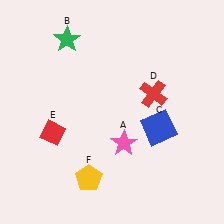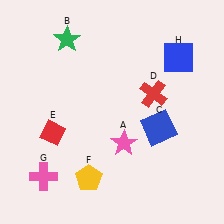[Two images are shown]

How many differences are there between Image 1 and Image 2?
There are 2 differences between the two images.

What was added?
A pink cross (G), a blue square (H) were added in Image 2.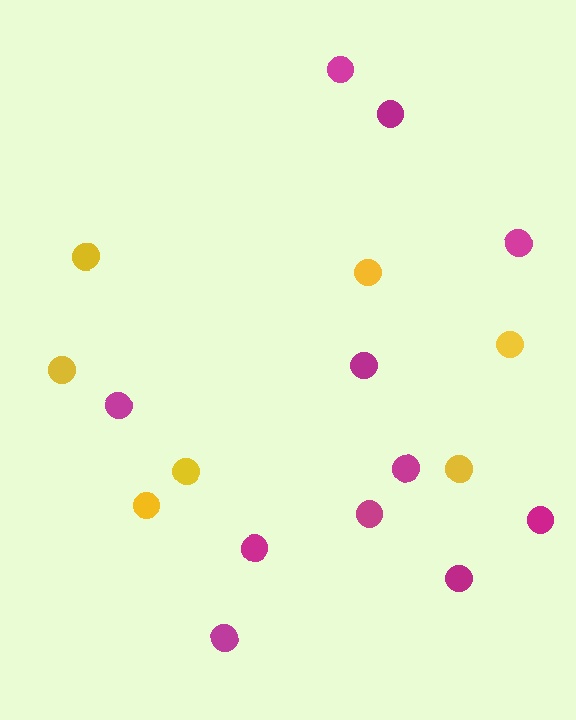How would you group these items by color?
There are 2 groups: one group of yellow circles (7) and one group of magenta circles (11).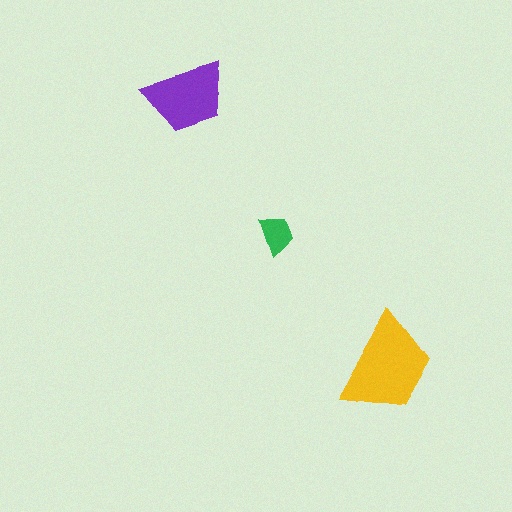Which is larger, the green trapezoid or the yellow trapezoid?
The yellow one.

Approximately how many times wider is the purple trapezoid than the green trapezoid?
About 2 times wider.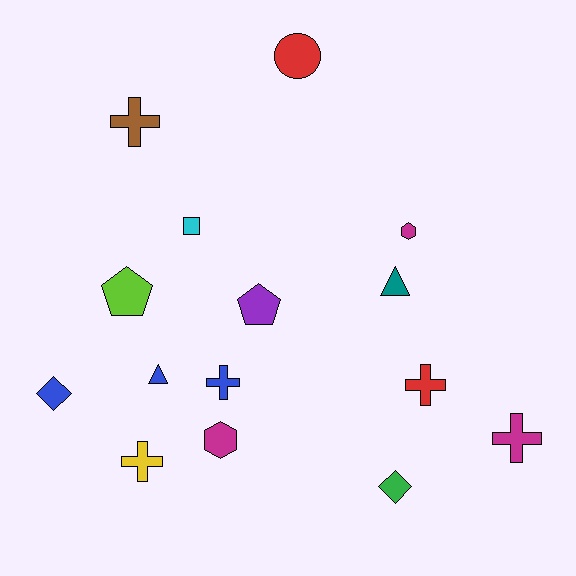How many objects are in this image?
There are 15 objects.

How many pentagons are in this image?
There are 2 pentagons.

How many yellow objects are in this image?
There is 1 yellow object.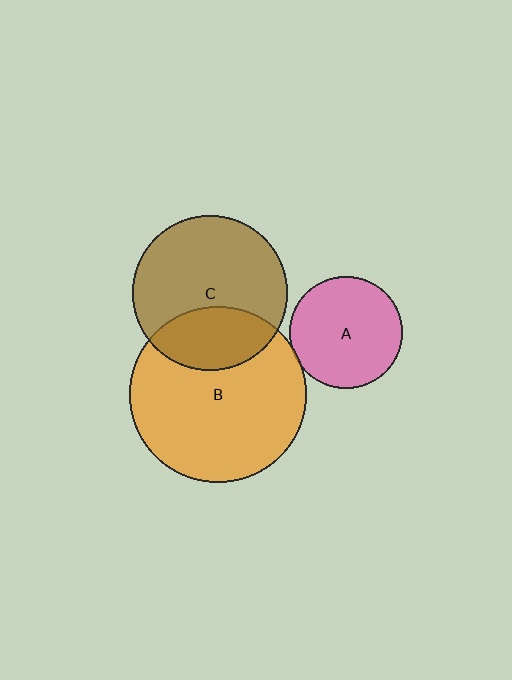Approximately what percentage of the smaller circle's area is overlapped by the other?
Approximately 30%.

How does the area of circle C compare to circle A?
Approximately 1.9 times.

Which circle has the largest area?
Circle B (orange).